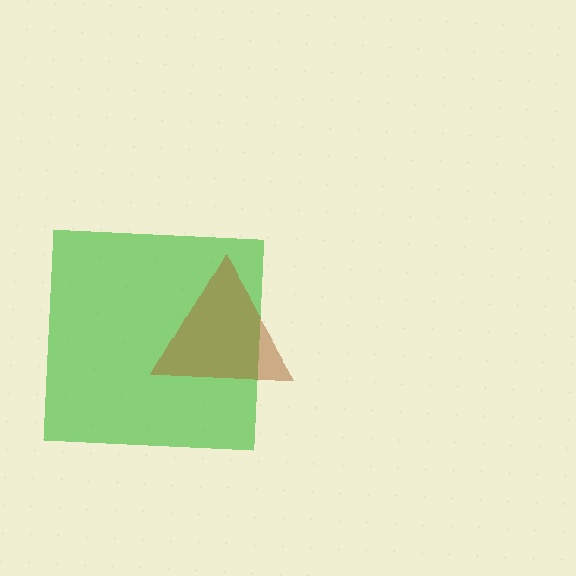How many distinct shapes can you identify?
There are 2 distinct shapes: a green square, a brown triangle.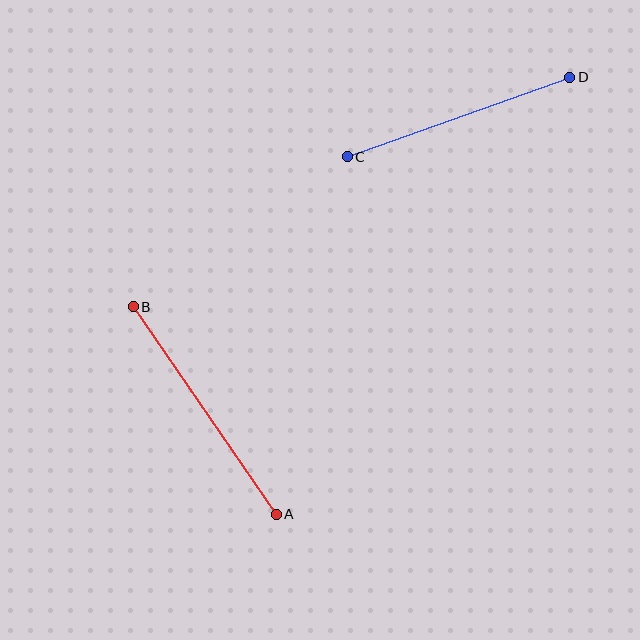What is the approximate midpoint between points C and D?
The midpoint is at approximately (458, 117) pixels.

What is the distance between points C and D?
The distance is approximately 236 pixels.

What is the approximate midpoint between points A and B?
The midpoint is at approximately (205, 410) pixels.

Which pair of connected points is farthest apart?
Points A and B are farthest apart.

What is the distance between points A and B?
The distance is approximately 252 pixels.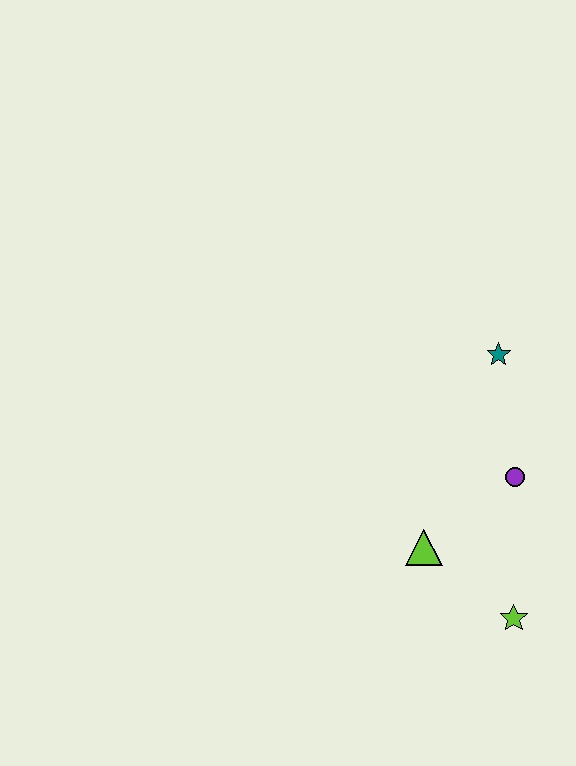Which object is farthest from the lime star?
The teal star is farthest from the lime star.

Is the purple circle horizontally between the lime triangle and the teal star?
No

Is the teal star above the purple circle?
Yes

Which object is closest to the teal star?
The purple circle is closest to the teal star.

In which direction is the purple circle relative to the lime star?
The purple circle is above the lime star.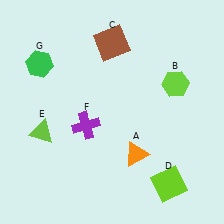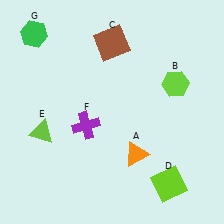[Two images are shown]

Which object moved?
The green hexagon (G) moved up.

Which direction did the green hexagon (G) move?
The green hexagon (G) moved up.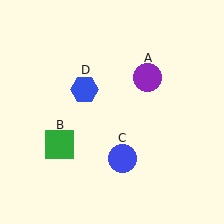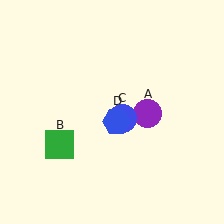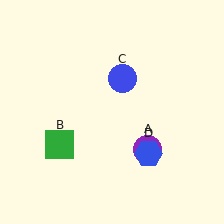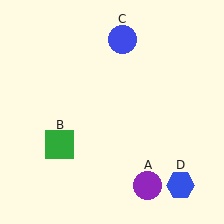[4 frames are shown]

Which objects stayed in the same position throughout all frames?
Green square (object B) remained stationary.